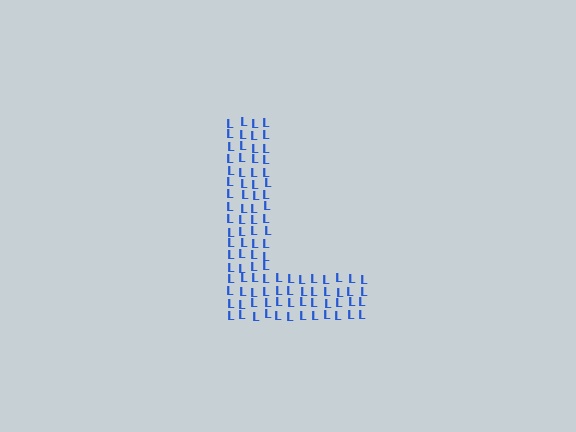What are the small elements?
The small elements are letter L's.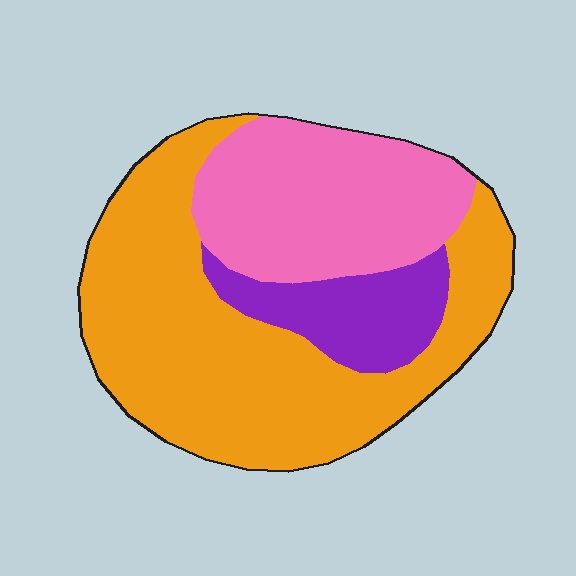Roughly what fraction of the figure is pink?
Pink covers 30% of the figure.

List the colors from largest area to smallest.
From largest to smallest: orange, pink, purple.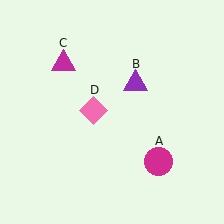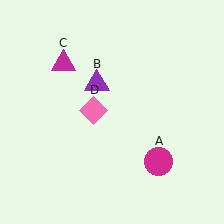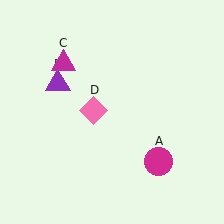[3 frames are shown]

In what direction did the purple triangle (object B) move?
The purple triangle (object B) moved left.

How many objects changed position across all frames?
1 object changed position: purple triangle (object B).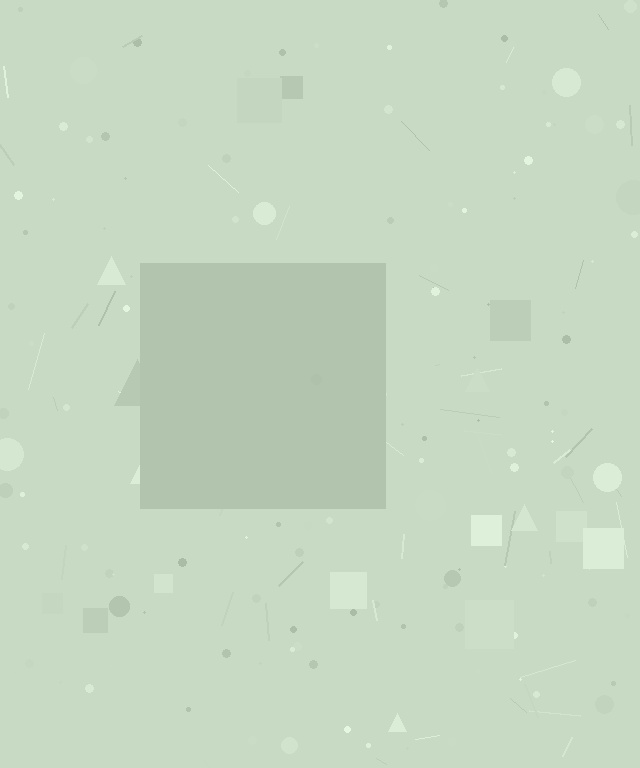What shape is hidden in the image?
A square is hidden in the image.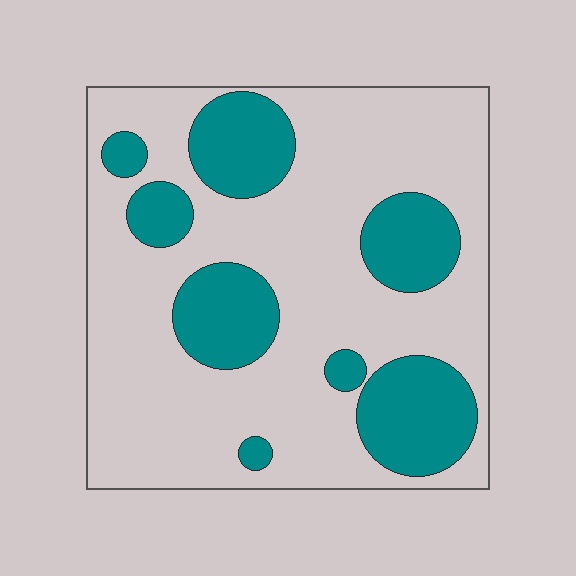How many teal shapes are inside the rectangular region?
8.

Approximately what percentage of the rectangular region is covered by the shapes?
Approximately 30%.